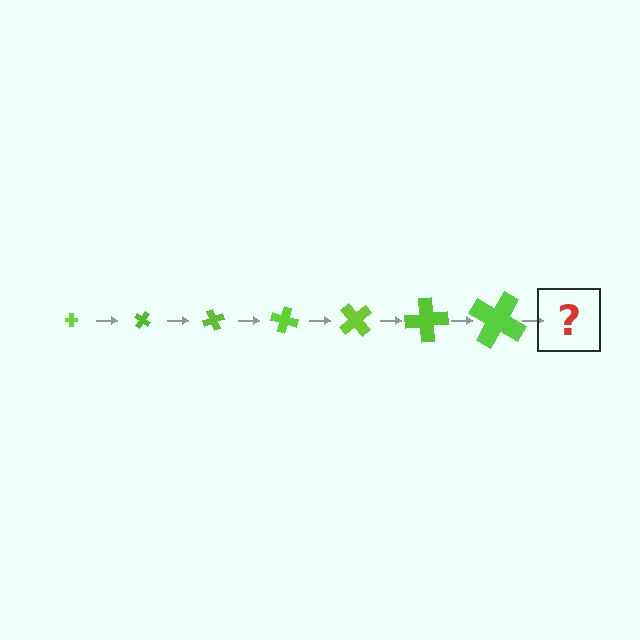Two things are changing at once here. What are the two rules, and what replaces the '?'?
The two rules are that the cross grows larger each step and it rotates 35 degrees each step. The '?' should be a cross, larger than the previous one and rotated 245 degrees from the start.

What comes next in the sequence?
The next element should be a cross, larger than the previous one and rotated 245 degrees from the start.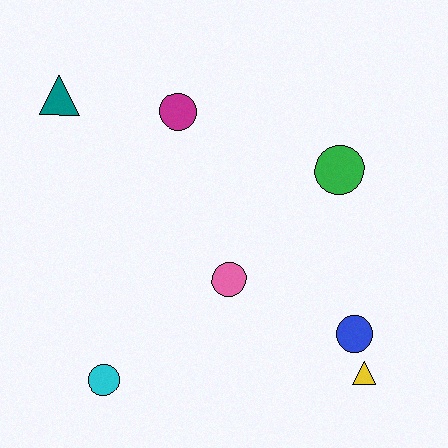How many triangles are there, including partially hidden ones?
There are 2 triangles.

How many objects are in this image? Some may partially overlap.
There are 7 objects.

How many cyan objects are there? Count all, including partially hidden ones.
There is 1 cyan object.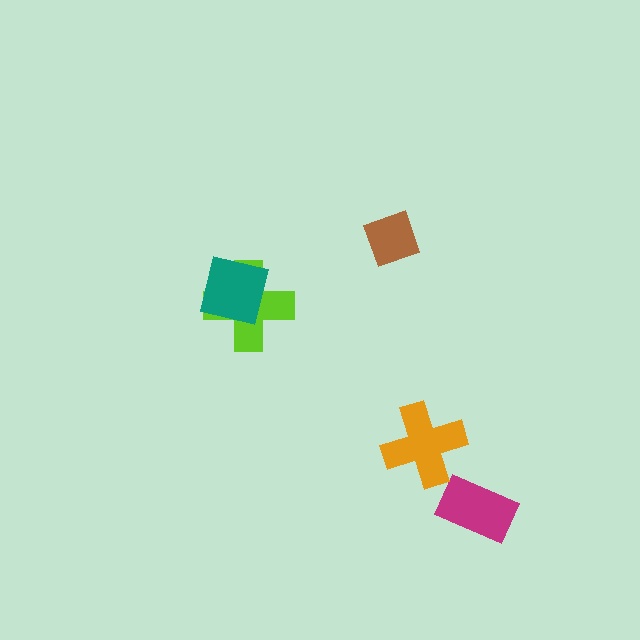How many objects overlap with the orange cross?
0 objects overlap with the orange cross.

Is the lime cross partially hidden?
Yes, it is partially covered by another shape.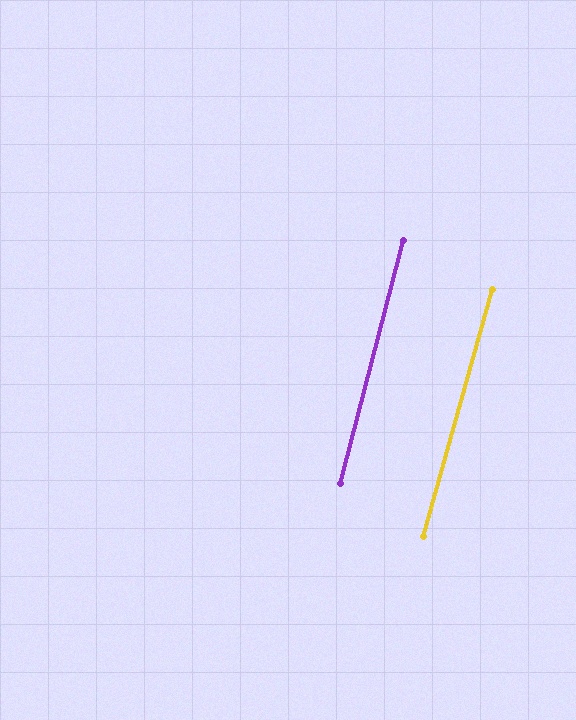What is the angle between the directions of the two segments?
Approximately 1 degree.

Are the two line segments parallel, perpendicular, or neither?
Parallel — their directions differ by only 1.1°.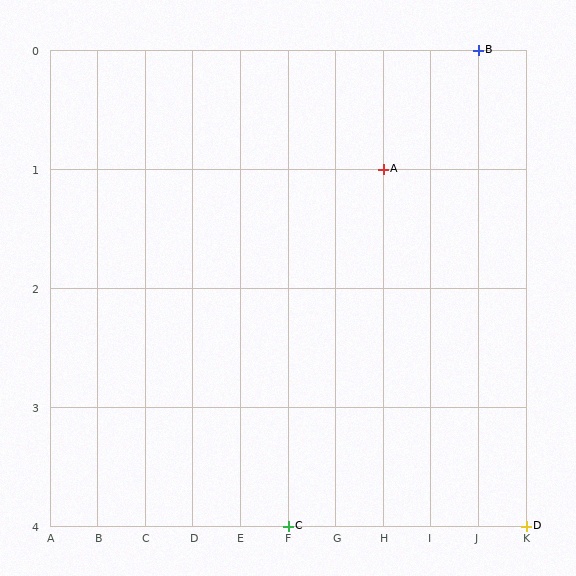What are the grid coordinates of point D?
Point D is at grid coordinates (K, 4).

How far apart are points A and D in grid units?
Points A and D are 3 columns and 3 rows apart (about 4.2 grid units diagonally).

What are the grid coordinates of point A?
Point A is at grid coordinates (H, 1).